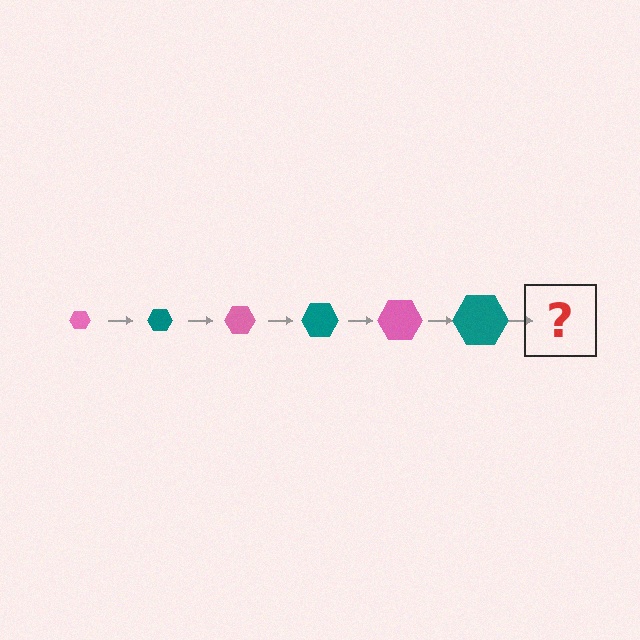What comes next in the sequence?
The next element should be a pink hexagon, larger than the previous one.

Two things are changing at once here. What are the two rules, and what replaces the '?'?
The two rules are that the hexagon grows larger each step and the color cycles through pink and teal. The '?' should be a pink hexagon, larger than the previous one.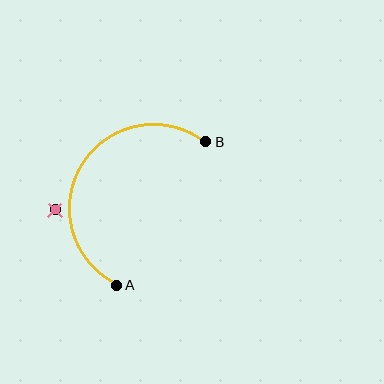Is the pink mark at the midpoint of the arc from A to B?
No — the pink mark does not lie on the arc at all. It sits slightly outside the curve.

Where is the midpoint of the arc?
The arc midpoint is the point on the curve farthest from the straight line joining A and B. It sits to the left of that line.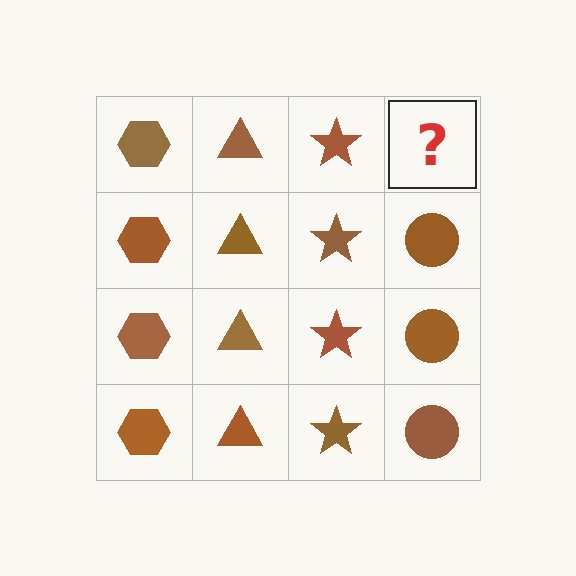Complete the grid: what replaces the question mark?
The question mark should be replaced with a brown circle.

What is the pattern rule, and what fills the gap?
The rule is that each column has a consistent shape. The gap should be filled with a brown circle.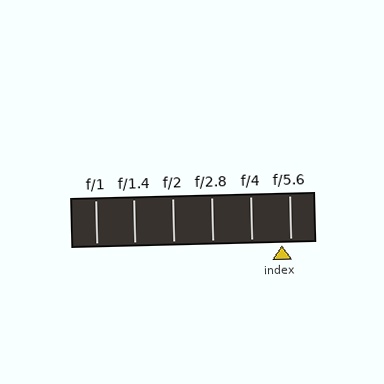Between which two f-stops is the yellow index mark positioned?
The index mark is between f/4 and f/5.6.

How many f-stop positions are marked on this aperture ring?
There are 6 f-stop positions marked.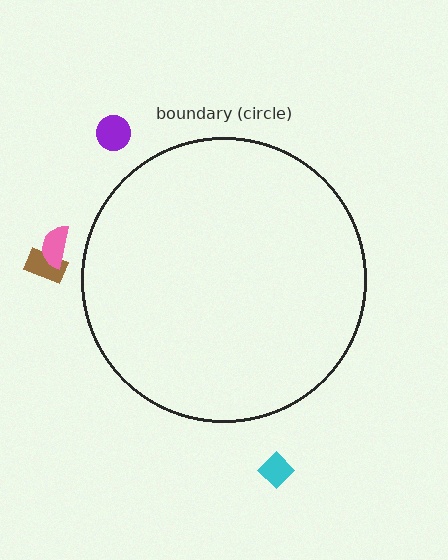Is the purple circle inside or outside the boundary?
Outside.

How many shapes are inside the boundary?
0 inside, 4 outside.